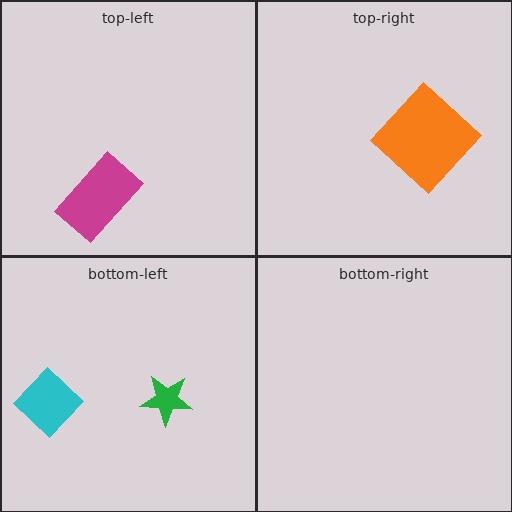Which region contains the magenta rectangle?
The top-left region.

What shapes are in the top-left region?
The magenta rectangle.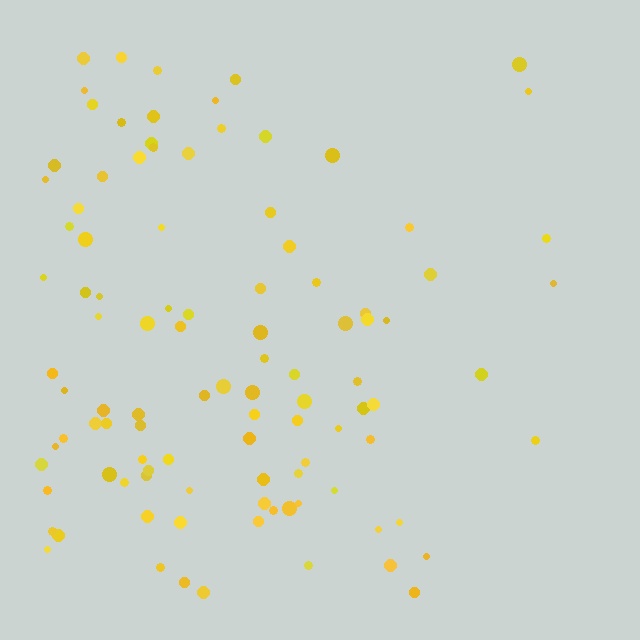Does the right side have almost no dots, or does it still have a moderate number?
Still a moderate number, just noticeably fewer than the left.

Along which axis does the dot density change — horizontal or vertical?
Horizontal.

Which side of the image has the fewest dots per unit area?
The right.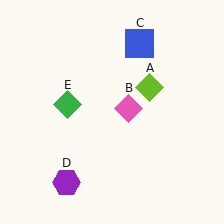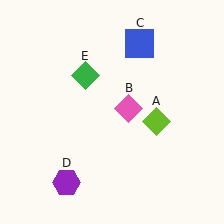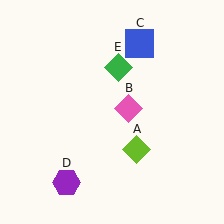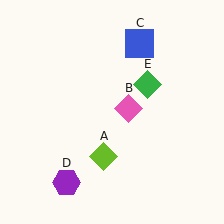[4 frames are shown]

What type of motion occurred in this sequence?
The lime diamond (object A), green diamond (object E) rotated clockwise around the center of the scene.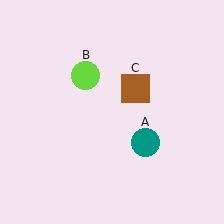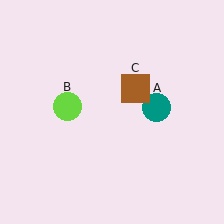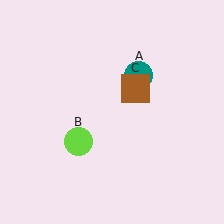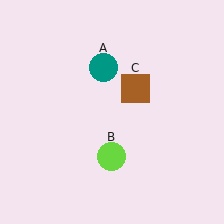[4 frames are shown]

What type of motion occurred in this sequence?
The teal circle (object A), lime circle (object B) rotated counterclockwise around the center of the scene.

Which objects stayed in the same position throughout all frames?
Brown square (object C) remained stationary.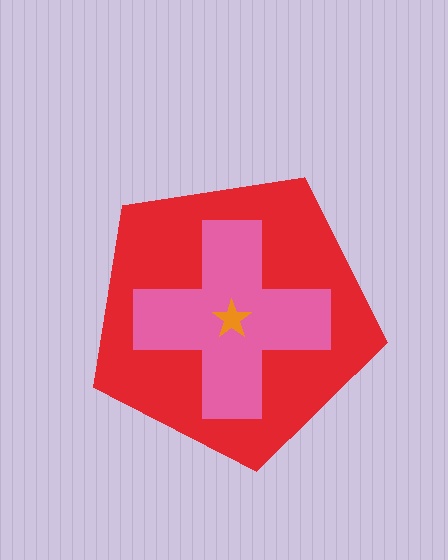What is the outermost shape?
The red pentagon.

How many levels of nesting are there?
3.